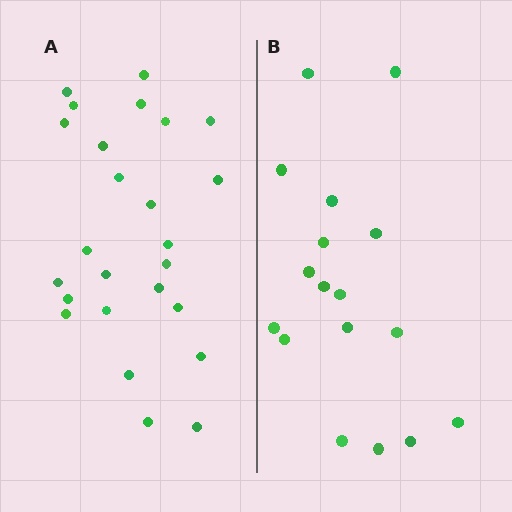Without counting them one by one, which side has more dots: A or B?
Region A (the left region) has more dots.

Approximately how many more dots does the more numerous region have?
Region A has roughly 8 or so more dots than region B.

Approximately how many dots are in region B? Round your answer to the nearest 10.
About 20 dots. (The exact count is 17, which rounds to 20.)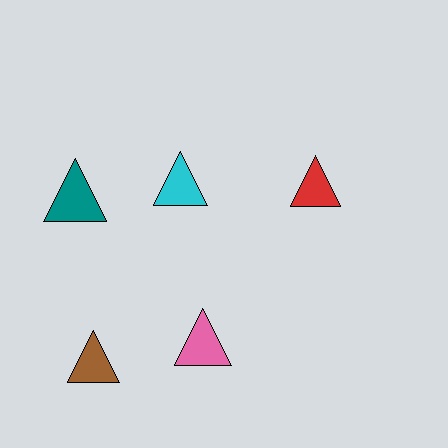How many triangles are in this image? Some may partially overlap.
There are 5 triangles.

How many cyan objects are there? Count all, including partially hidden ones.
There is 1 cyan object.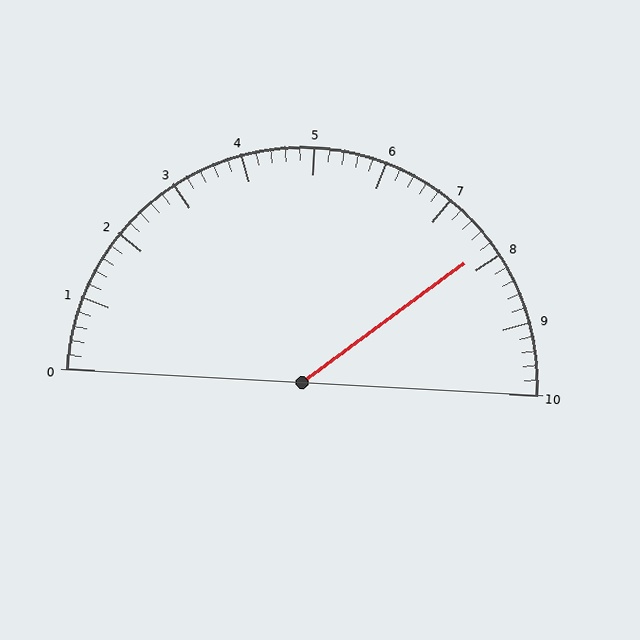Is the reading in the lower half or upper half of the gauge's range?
The reading is in the upper half of the range (0 to 10).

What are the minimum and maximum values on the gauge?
The gauge ranges from 0 to 10.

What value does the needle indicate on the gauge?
The needle indicates approximately 7.8.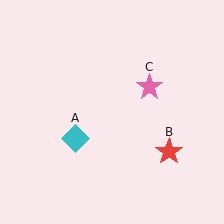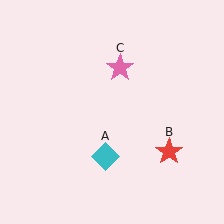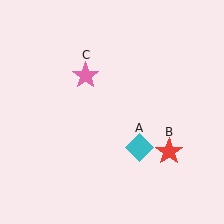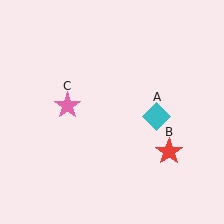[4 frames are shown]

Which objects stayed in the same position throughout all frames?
Red star (object B) remained stationary.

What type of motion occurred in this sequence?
The cyan diamond (object A), pink star (object C) rotated counterclockwise around the center of the scene.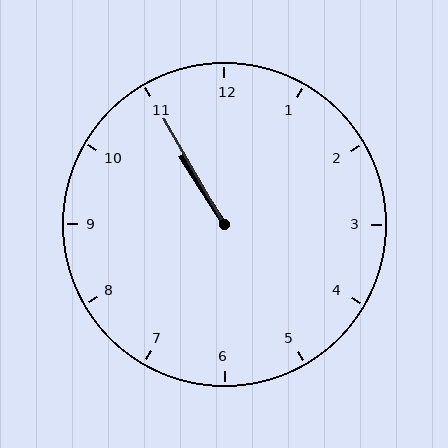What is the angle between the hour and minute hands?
Approximately 2 degrees.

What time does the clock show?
10:55.